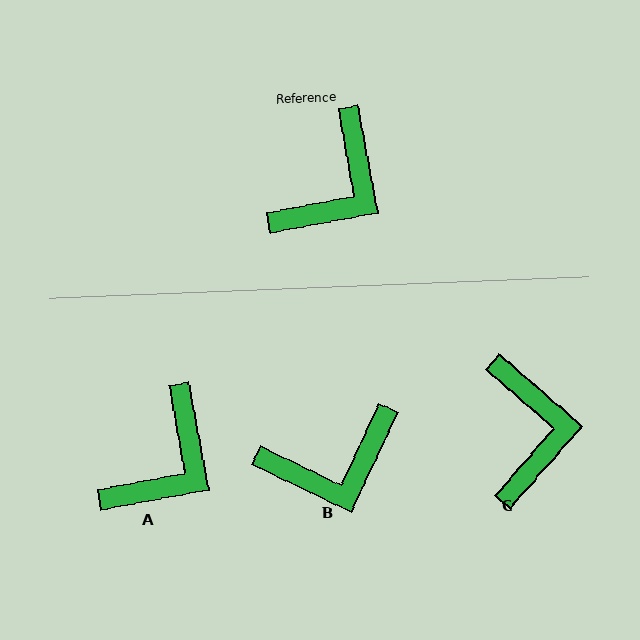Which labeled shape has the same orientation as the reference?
A.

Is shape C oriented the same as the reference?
No, it is off by about 39 degrees.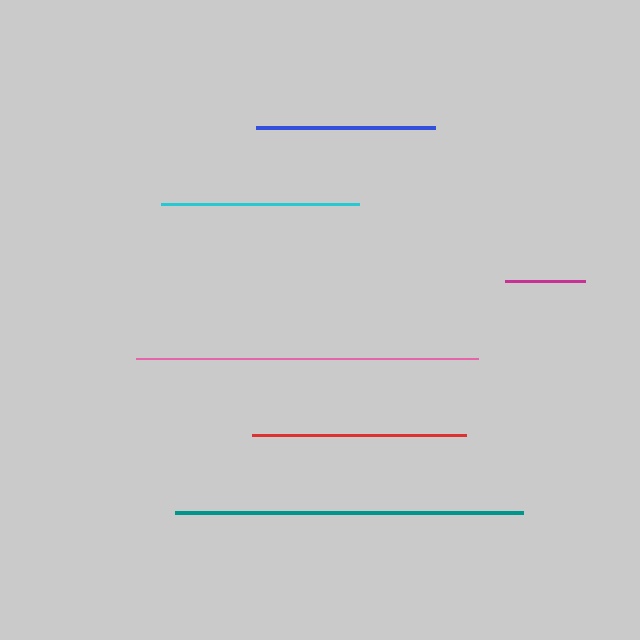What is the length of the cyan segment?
The cyan segment is approximately 198 pixels long.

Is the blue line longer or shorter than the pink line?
The pink line is longer than the blue line.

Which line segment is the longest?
The teal line is the longest at approximately 349 pixels.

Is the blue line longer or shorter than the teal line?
The teal line is longer than the blue line.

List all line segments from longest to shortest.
From longest to shortest: teal, pink, red, cyan, blue, magenta.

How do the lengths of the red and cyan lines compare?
The red and cyan lines are approximately the same length.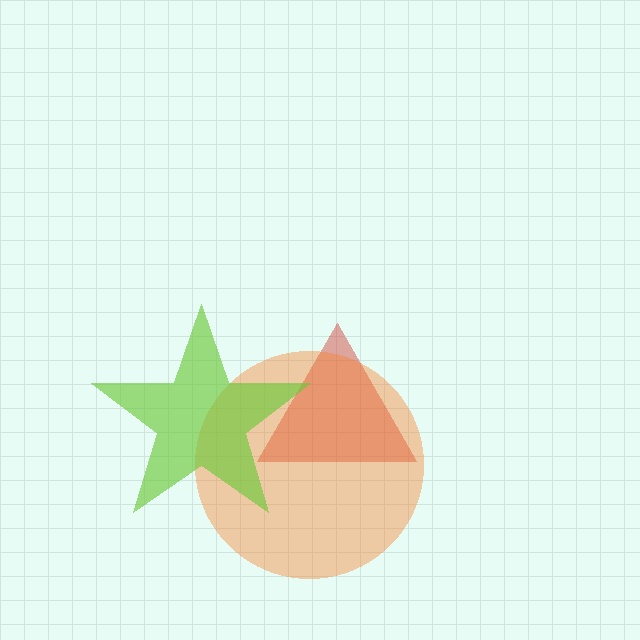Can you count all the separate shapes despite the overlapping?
Yes, there are 3 separate shapes.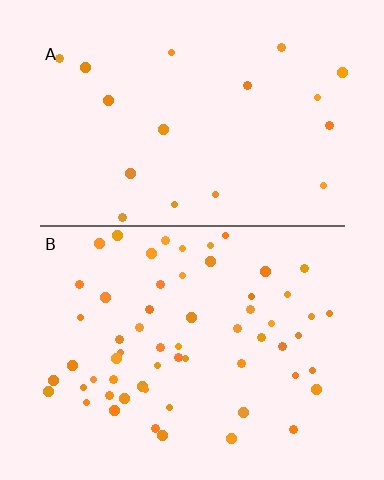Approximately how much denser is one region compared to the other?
Approximately 3.3× — region B over region A.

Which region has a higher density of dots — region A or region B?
B (the bottom).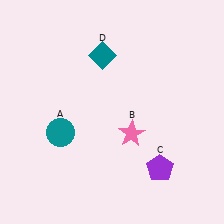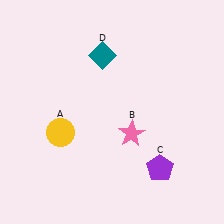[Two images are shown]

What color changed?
The circle (A) changed from teal in Image 1 to yellow in Image 2.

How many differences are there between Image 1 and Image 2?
There is 1 difference between the two images.